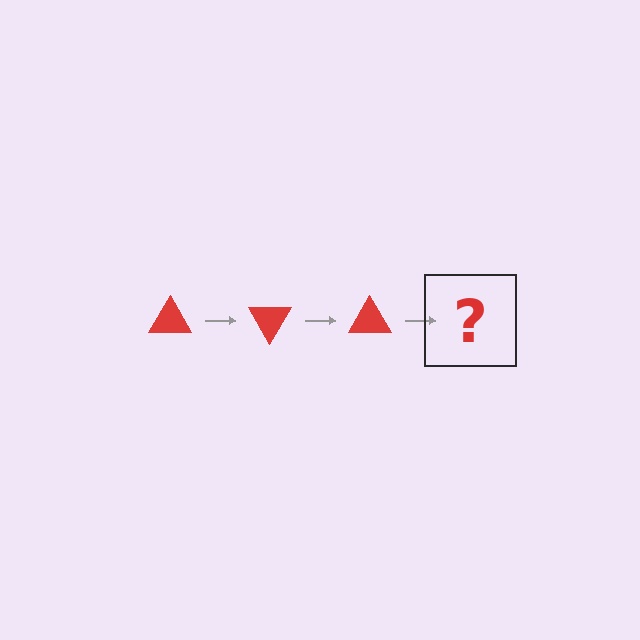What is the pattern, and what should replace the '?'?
The pattern is that the triangle rotates 60 degrees each step. The '?' should be a red triangle rotated 180 degrees.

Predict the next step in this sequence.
The next step is a red triangle rotated 180 degrees.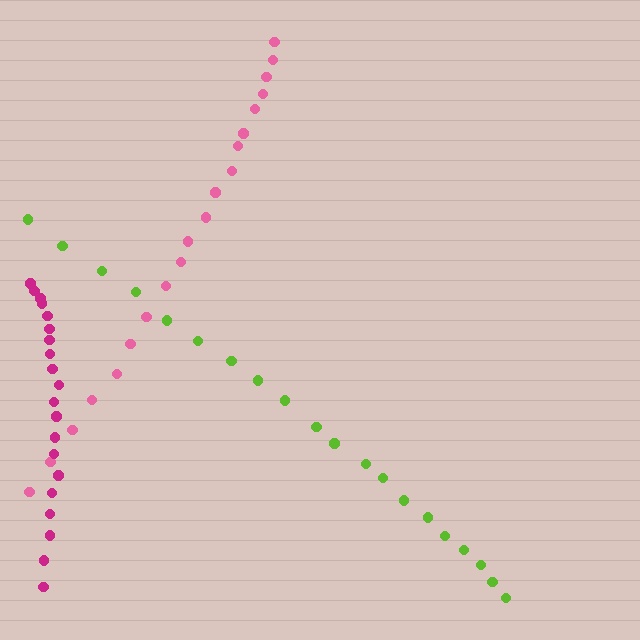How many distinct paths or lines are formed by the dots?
There are 3 distinct paths.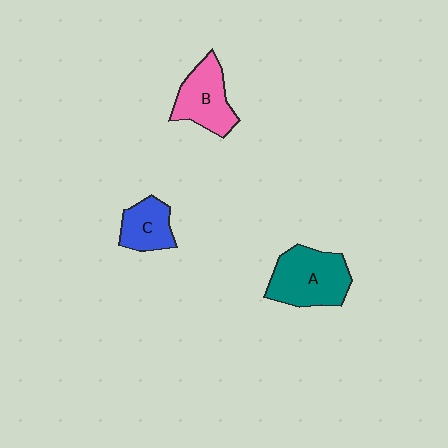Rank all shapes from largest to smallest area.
From largest to smallest: A (teal), B (pink), C (blue).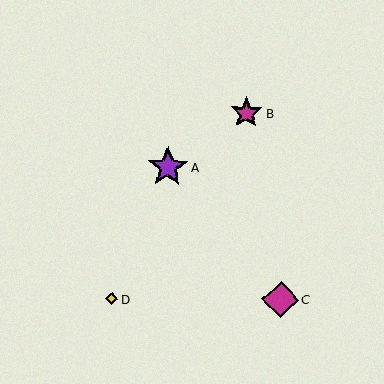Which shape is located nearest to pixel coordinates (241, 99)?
The magenta star (labeled B) at (246, 113) is nearest to that location.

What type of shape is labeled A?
Shape A is a purple star.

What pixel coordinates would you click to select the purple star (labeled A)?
Click at (168, 167) to select the purple star A.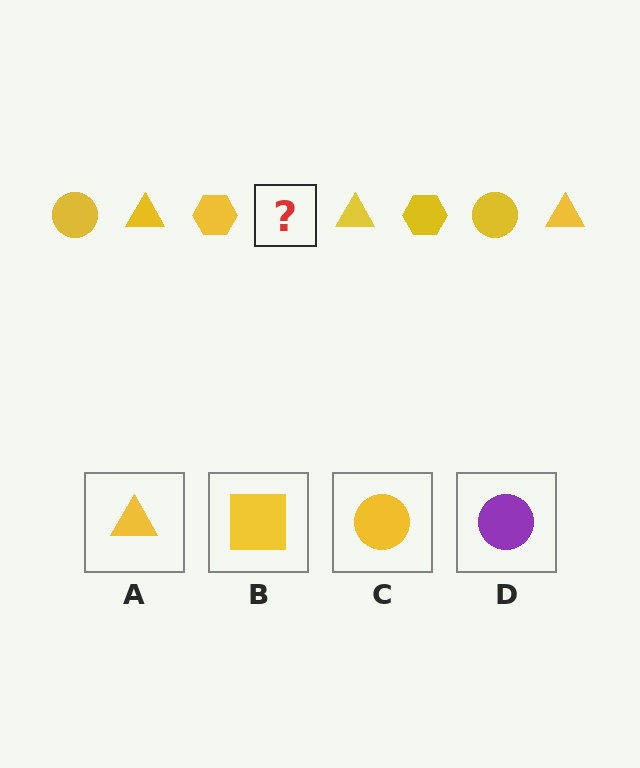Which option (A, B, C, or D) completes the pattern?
C.